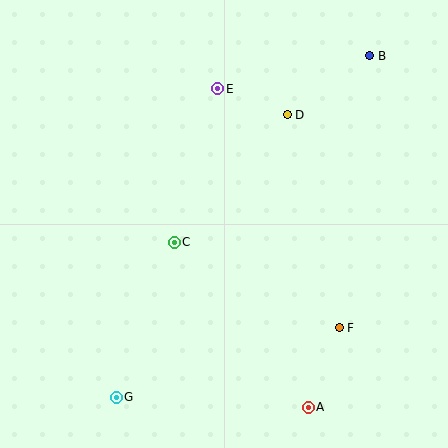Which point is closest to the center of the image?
Point C at (174, 242) is closest to the center.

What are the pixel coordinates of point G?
Point G is at (116, 397).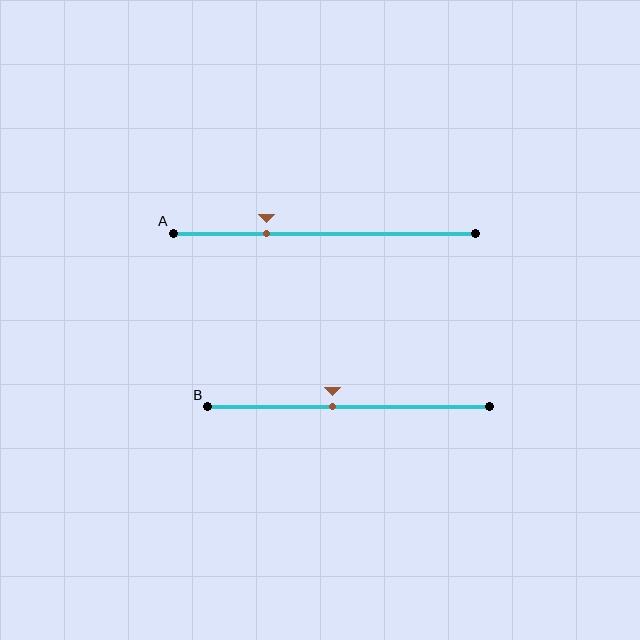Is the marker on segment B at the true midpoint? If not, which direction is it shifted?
No, the marker on segment B is shifted to the left by about 6% of the segment length.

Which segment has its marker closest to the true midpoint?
Segment B has its marker closest to the true midpoint.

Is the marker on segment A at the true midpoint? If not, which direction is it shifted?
No, the marker on segment A is shifted to the left by about 19% of the segment length.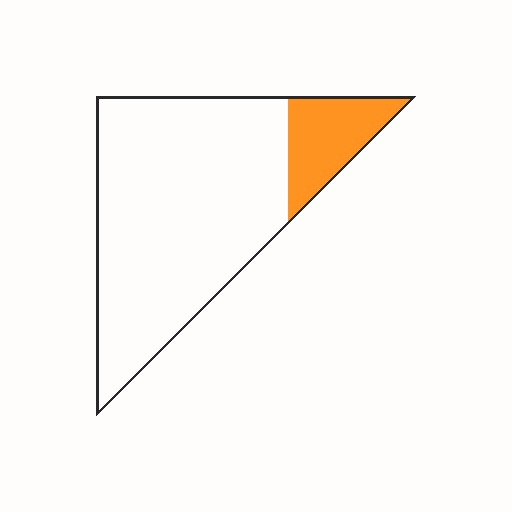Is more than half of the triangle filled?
No.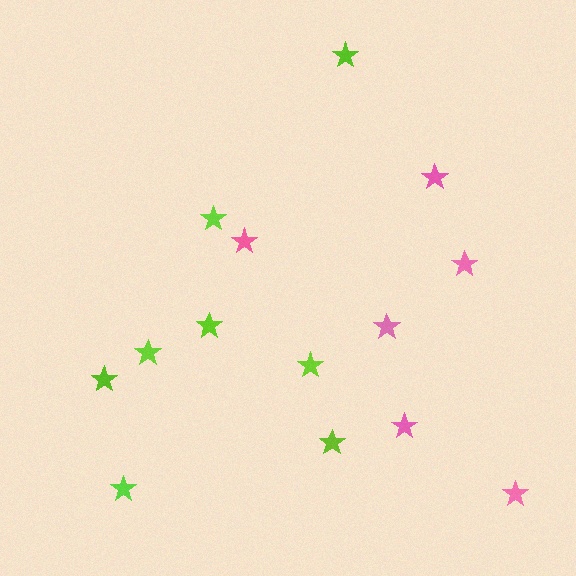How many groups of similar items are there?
There are 2 groups: one group of pink stars (6) and one group of lime stars (8).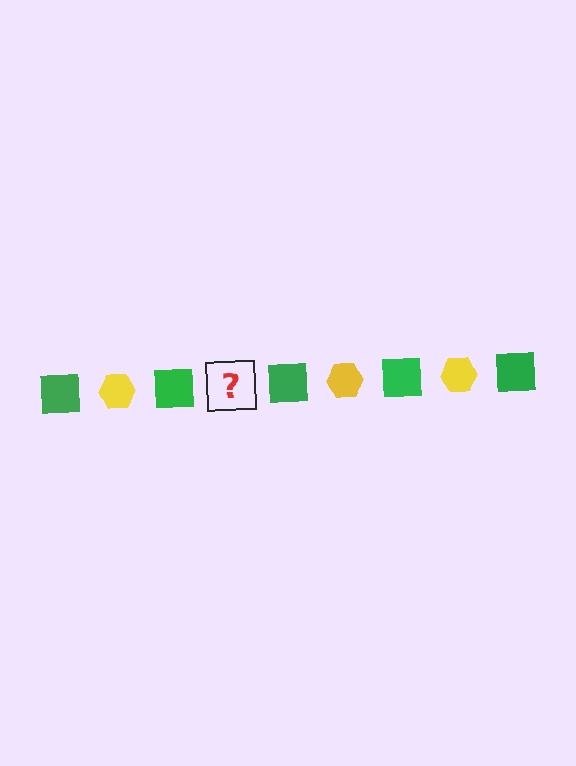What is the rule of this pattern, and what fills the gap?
The rule is that the pattern alternates between green square and yellow hexagon. The gap should be filled with a yellow hexagon.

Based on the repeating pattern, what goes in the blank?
The blank should be a yellow hexagon.